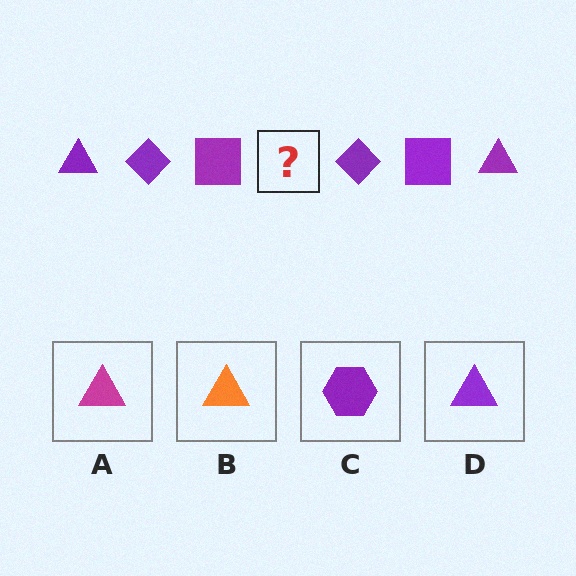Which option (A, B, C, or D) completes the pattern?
D.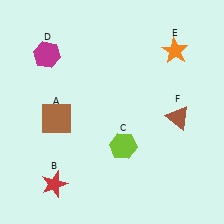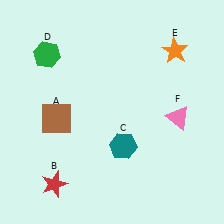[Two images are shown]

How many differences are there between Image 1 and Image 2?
There are 3 differences between the two images.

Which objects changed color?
C changed from lime to teal. D changed from magenta to green. F changed from brown to pink.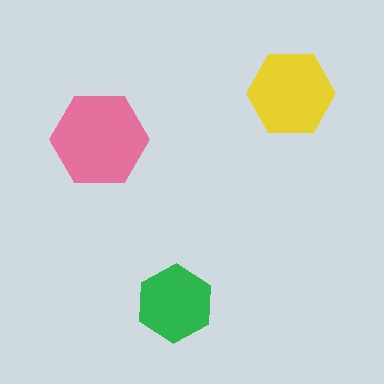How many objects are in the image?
There are 3 objects in the image.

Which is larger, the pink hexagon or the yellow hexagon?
The pink one.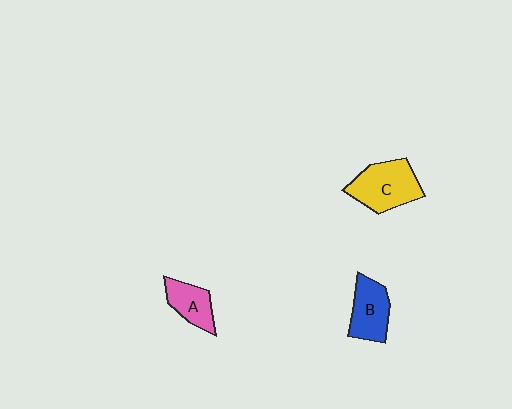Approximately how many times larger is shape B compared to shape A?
Approximately 1.2 times.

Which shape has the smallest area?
Shape A (pink).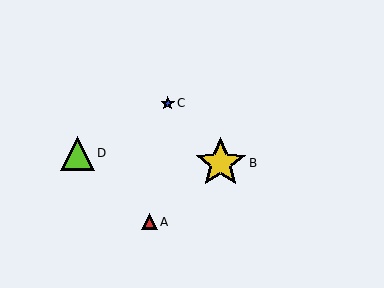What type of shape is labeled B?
Shape B is a yellow star.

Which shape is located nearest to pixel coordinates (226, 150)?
The yellow star (labeled B) at (221, 163) is nearest to that location.